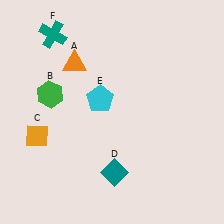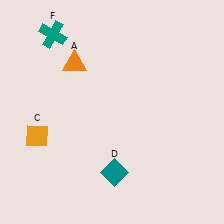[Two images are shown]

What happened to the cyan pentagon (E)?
The cyan pentagon (E) was removed in Image 2. It was in the top-left area of Image 1.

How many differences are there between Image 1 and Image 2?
There are 2 differences between the two images.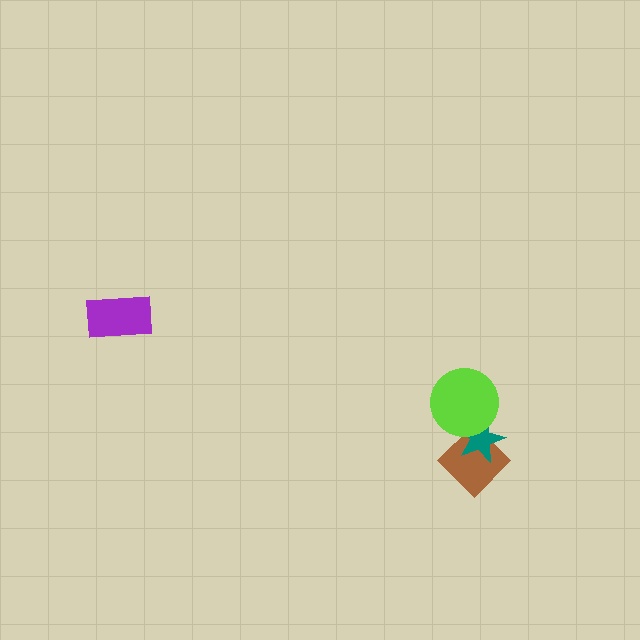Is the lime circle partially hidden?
No, no other shape covers it.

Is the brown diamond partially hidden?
Yes, it is partially covered by another shape.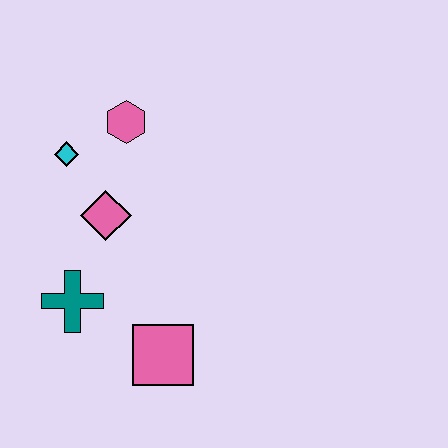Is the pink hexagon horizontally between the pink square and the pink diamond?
Yes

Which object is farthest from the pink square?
The pink hexagon is farthest from the pink square.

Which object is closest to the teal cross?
The pink diamond is closest to the teal cross.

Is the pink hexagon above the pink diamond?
Yes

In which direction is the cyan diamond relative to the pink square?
The cyan diamond is above the pink square.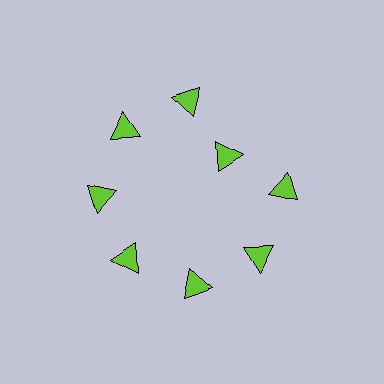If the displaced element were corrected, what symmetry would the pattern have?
It would have 8-fold rotational symmetry — the pattern would map onto itself every 45 degrees.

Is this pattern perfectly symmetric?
No. The 8 lime triangles are arranged in a ring, but one element near the 2 o'clock position is pulled inward toward the center, breaking the 8-fold rotational symmetry.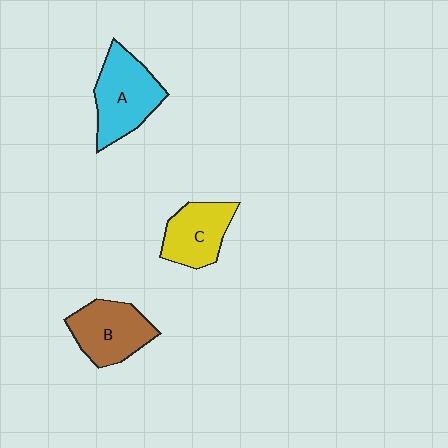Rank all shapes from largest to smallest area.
From largest to smallest: A (cyan), B (brown), C (yellow).